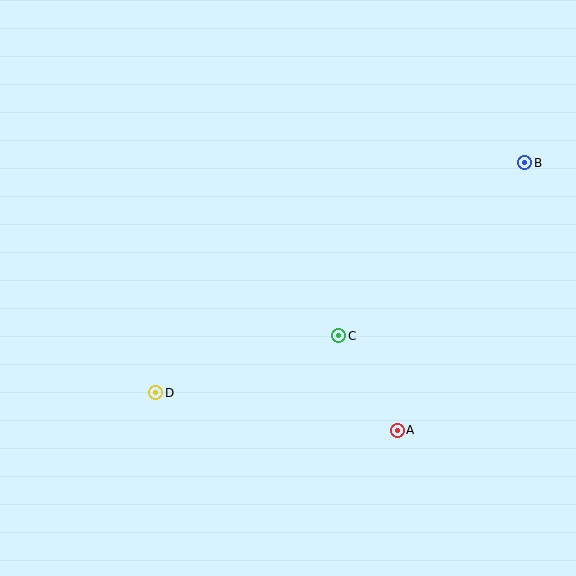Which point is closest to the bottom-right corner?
Point A is closest to the bottom-right corner.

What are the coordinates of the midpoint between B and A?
The midpoint between B and A is at (461, 297).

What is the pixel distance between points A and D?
The distance between A and D is 245 pixels.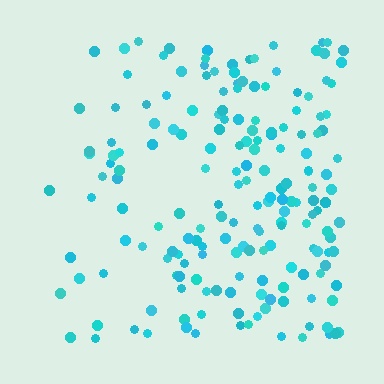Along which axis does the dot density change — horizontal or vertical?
Horizontal.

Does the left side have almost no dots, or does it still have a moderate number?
Still a moderate number, just noticeably fewer than the right.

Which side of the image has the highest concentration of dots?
The right.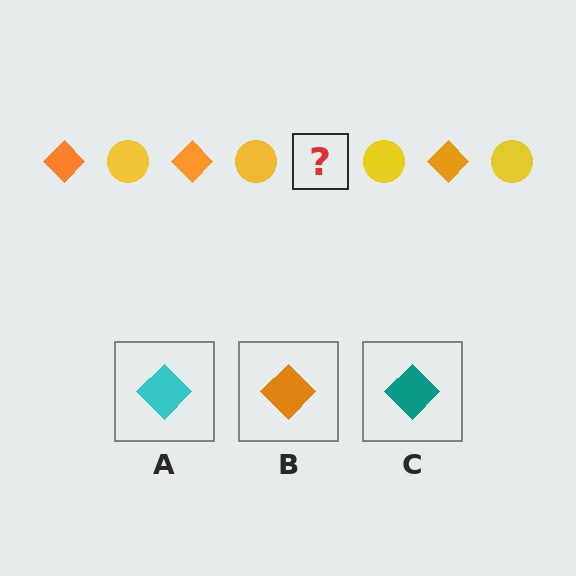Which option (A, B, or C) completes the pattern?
B.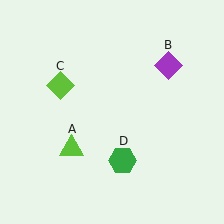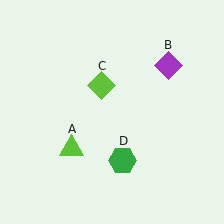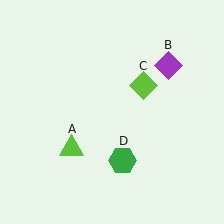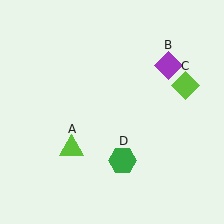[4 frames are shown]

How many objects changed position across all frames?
1 object changed position: lime diamond (object C).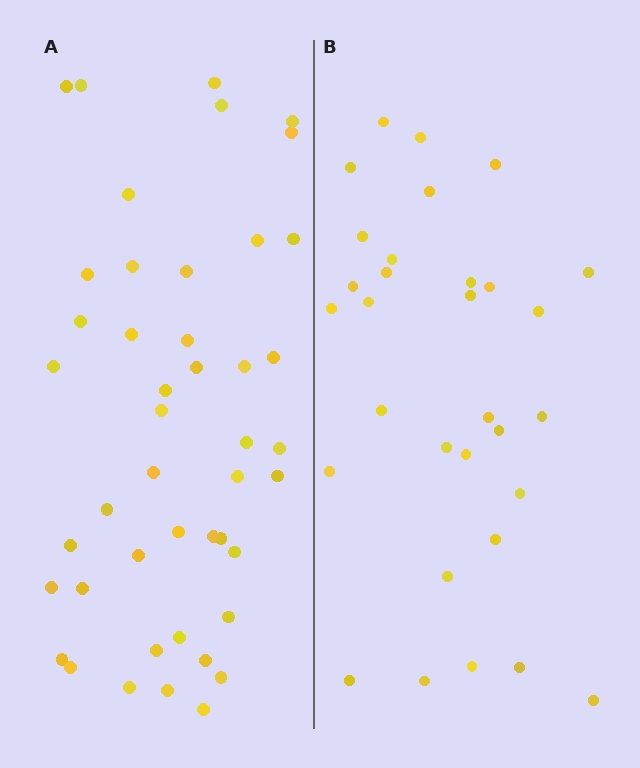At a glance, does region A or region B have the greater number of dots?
Region A (the left region) has more dots.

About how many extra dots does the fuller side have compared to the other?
Region A has approximately 15 more dots than region B.